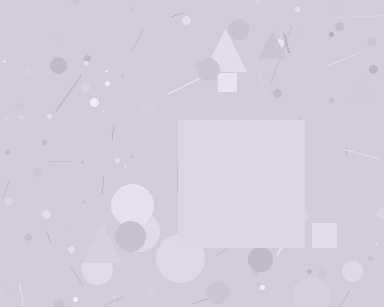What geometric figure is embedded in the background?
A square is embedded in the background.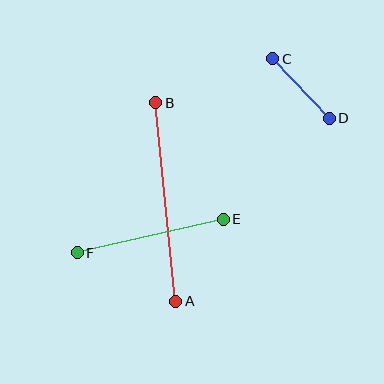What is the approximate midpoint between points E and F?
The midpoint is at approximately (150, 236) pixels.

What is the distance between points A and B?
The distance is approximately 200 pixels.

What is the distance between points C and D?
The distance is approximately 82 pixels.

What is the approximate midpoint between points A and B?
The midpoint is at approximately (166, 202) pixels.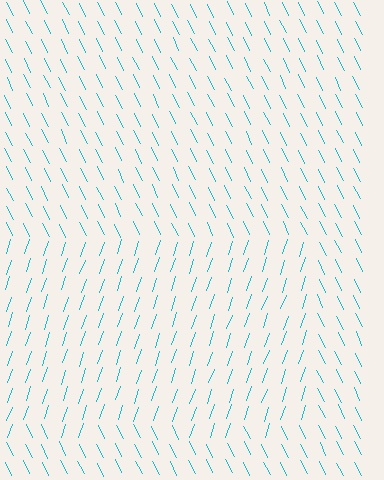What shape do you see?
I see a rectangle.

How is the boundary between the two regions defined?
The boundary is defined purely by a change in line orientation (approximately 45 degrees difference). All lines are the same color and thickness.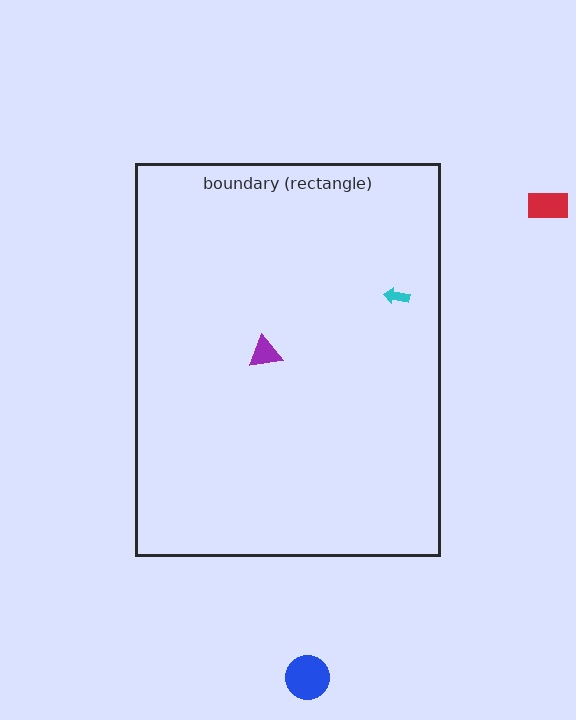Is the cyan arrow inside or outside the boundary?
Inside.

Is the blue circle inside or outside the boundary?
Outside.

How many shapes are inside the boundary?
2 inside, 2 outside.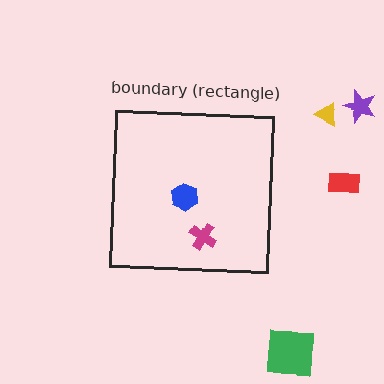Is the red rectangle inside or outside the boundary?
Outside.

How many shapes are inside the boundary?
2 inside, 4 outside.